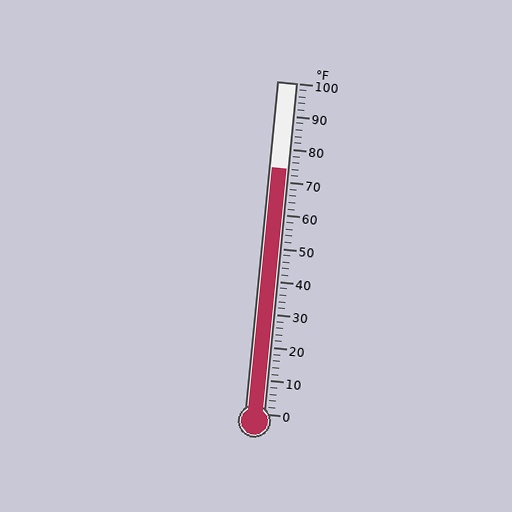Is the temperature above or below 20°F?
The temperature is above 20°F.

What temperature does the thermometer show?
The thermometer shows approximately 74°F.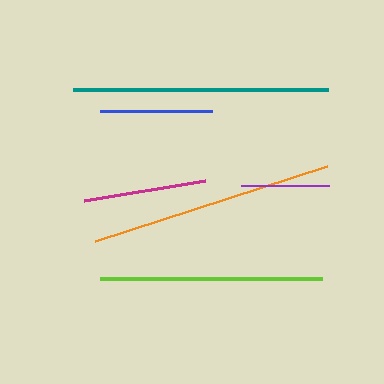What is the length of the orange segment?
The orange segment is approximately 244 pixels long.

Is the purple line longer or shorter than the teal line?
The teal line is longer than the purple line.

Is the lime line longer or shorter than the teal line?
The teal line is longer than the lime line.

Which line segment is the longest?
The teal line is the longest at approximately 255 pixels.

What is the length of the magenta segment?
The magenta segment is approximately 122 pixels long.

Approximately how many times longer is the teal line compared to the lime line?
The teal line is approximately 1.1 times the length of the lime line.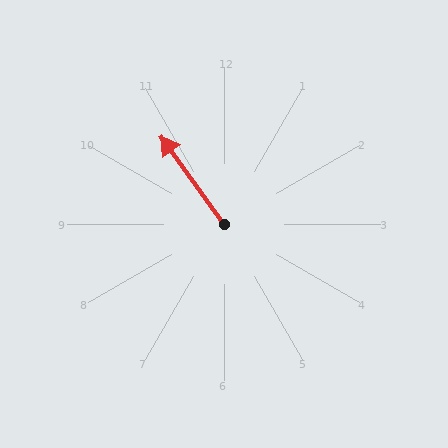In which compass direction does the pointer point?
Northwest.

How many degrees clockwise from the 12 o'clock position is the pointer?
Approximately 324 degrees.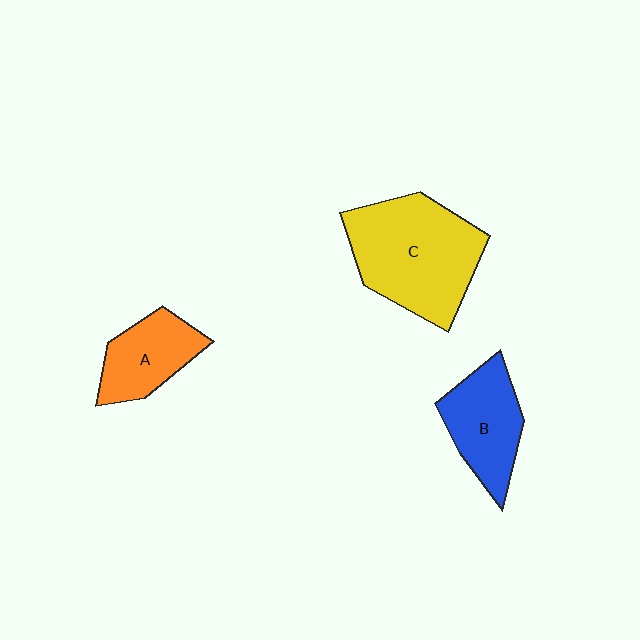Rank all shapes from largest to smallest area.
From largest to smallest: C (yellow), B (blue), A (orange).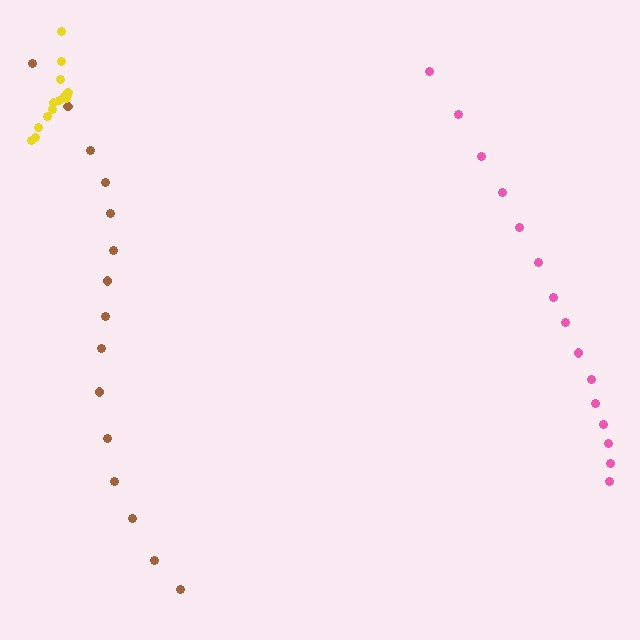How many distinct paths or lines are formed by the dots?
There are 3 distinct paths.